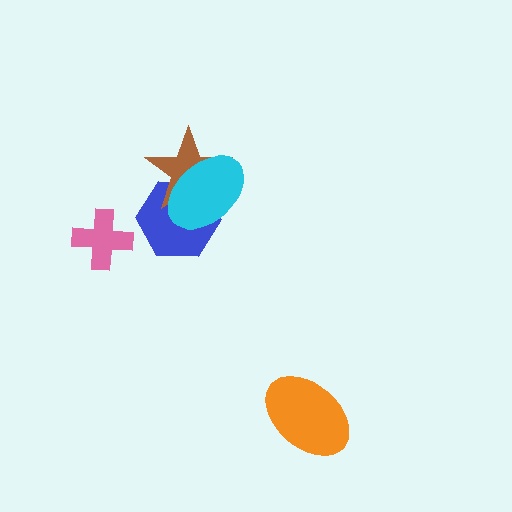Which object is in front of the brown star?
The cyan ellipse is in front of the brown star.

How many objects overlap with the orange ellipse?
0 objects overlap with the orange ellipse.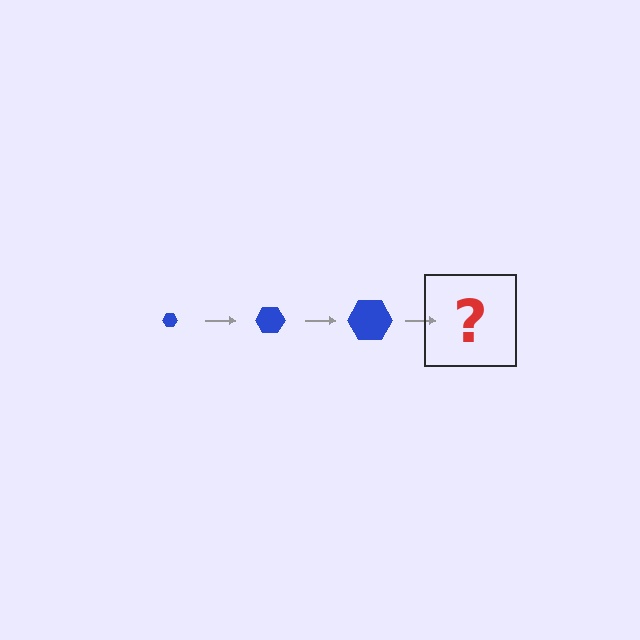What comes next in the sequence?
The next element should be a blue hexagon, larger than the previous one.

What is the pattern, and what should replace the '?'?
The pattern is that the hexagon gets progressively larger each step. The '?' should be a blue hexagon, larger than the previous one.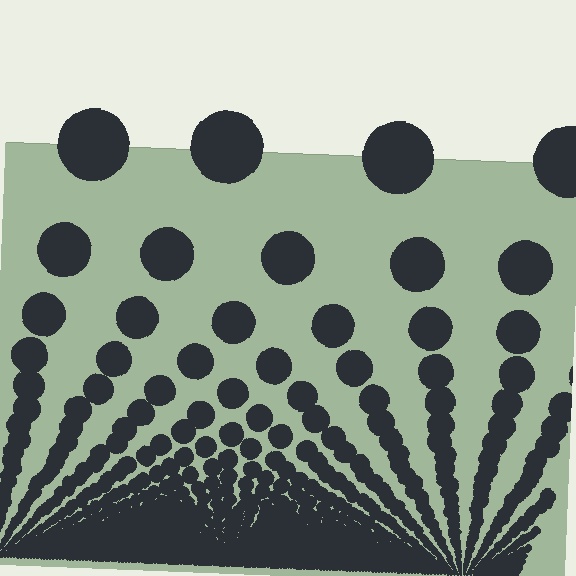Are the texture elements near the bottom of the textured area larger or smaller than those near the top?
Smaller. The gradient is inverted — elements near the bottom are smaller and denser.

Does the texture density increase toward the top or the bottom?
Density increases toward the bottom.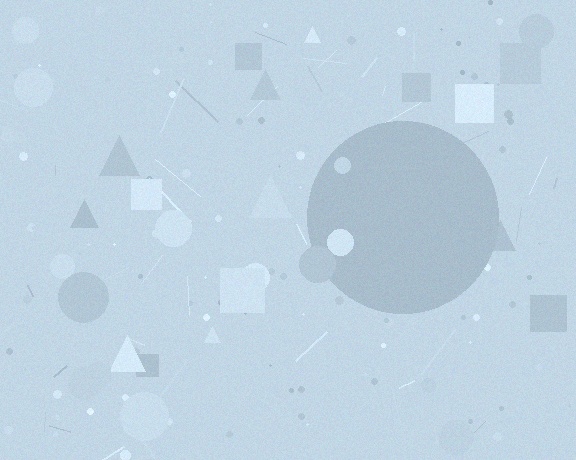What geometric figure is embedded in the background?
A circle is embedded in the background.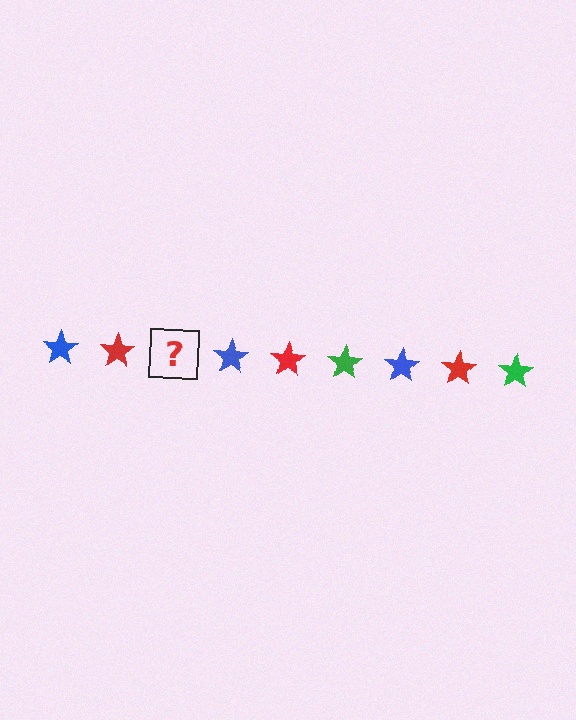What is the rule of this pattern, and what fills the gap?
The rule is that the pattern cycles through blue, red, green stars. The gap should be filled with a green star.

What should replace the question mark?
The question mark should be replaced with a green star.